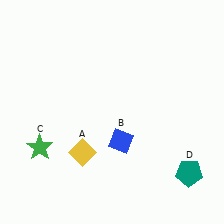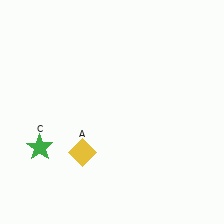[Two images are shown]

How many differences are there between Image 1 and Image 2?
There are 2 differences between the two images.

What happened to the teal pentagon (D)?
The teal pentagon (D) was removed in Image 2. It was in the bottom-right area of Image 1.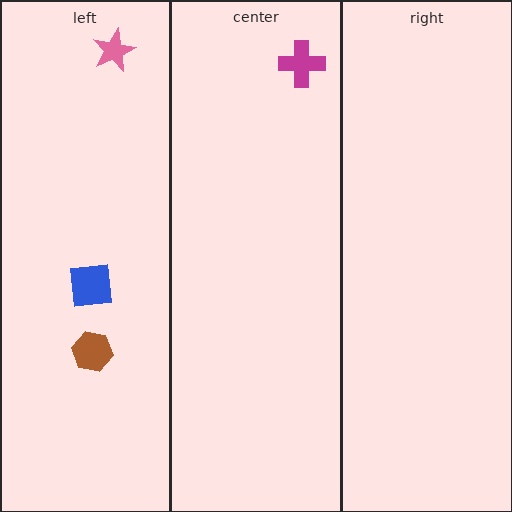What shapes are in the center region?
The magenta cross.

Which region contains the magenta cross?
The center region.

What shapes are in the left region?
The pink star, the brown hexagon, the blue square.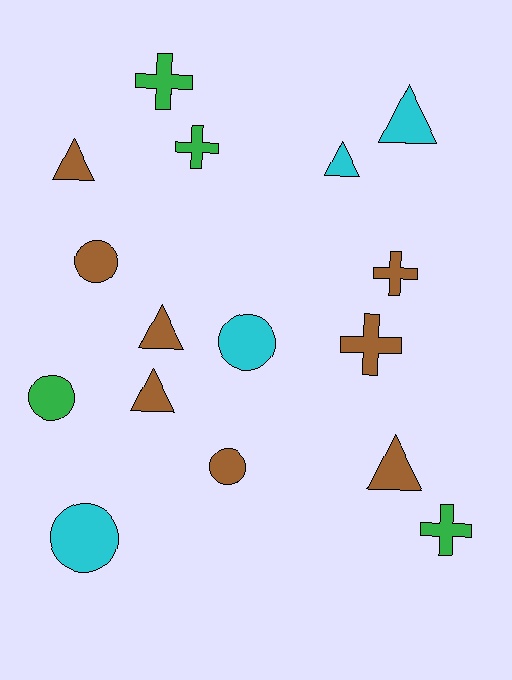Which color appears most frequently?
Brown, with 8 objects.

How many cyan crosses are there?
There are no cyan crosses.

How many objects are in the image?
There are 16 objects.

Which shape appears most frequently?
Triangle, with 6 objects.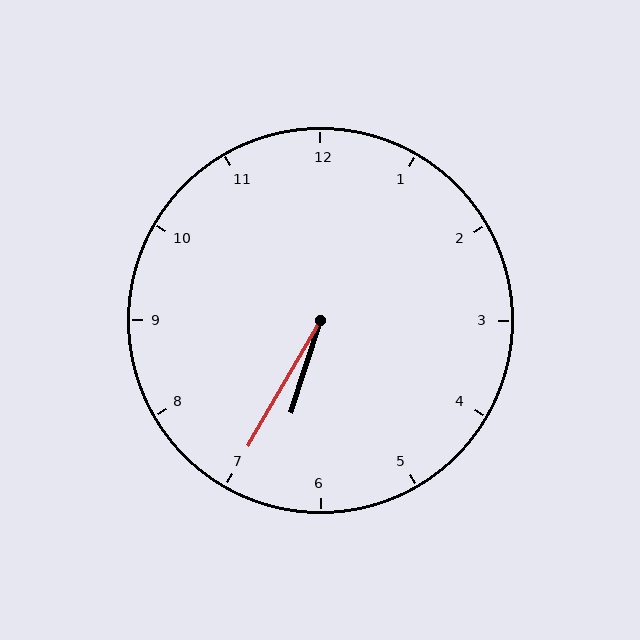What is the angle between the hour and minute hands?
Approximately 12 degrees.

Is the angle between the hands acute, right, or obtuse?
It is acute.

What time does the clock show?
6:35.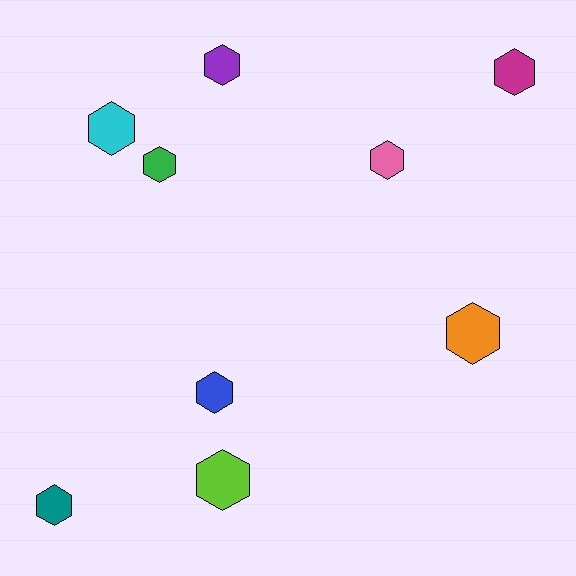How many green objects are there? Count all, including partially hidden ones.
There is 1 green object.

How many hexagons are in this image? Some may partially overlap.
There are 9 hexagons.